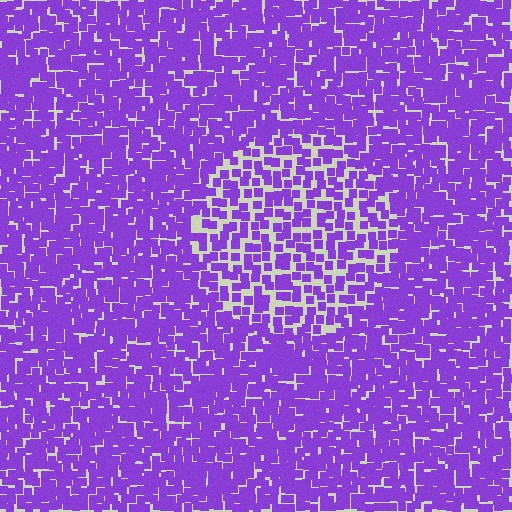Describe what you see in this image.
The image contains small purple elements arranged at two different densities. A circle-shaped region is visible where the elements are less densely packed than the surrounding area.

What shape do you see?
I see a circle.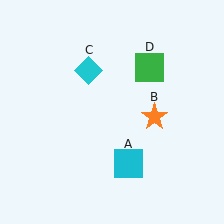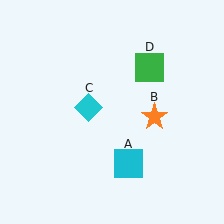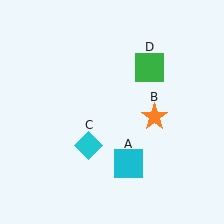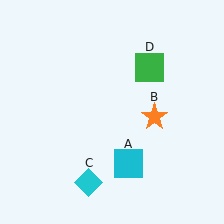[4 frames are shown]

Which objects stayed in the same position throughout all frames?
Cyan square (object A) and orange star (object B) and green square (object D) remained stationary.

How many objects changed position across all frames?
1 object changed position: cyan diamond (object C).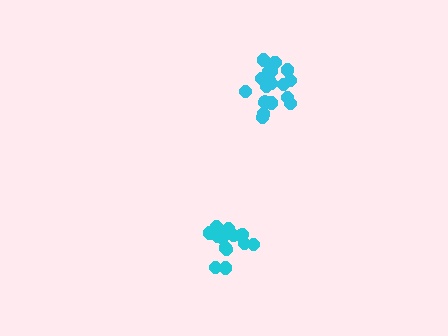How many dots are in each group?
Group 1: 14 dots, Group 2: 19 dots (33 total).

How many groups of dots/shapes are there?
There are 2 groups.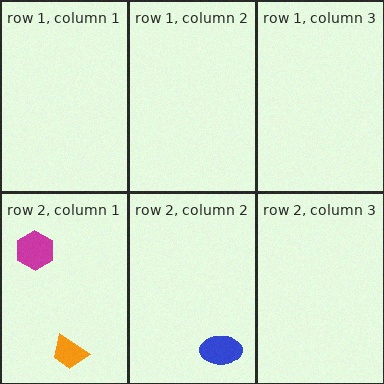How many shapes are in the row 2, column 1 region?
2.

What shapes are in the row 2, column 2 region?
The blue ellipse.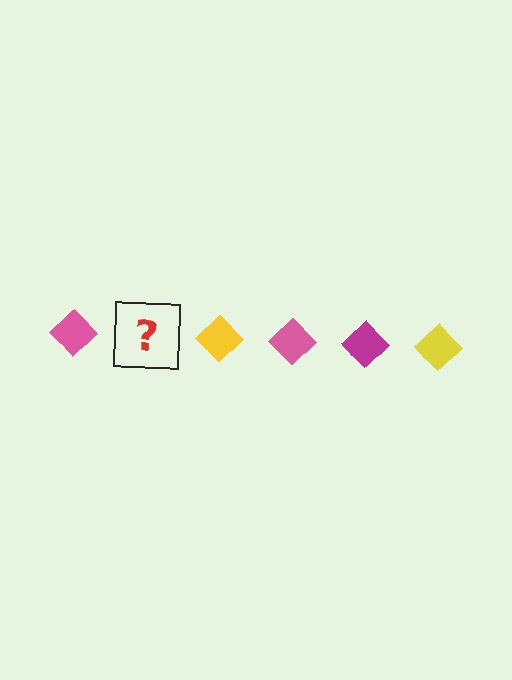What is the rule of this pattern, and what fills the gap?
The rule is that the pattern cycles through pink, magenta, yellow diamonds. The gap should be filled with a magenta diamond.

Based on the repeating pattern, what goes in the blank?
The blank should be a magenta diamond.